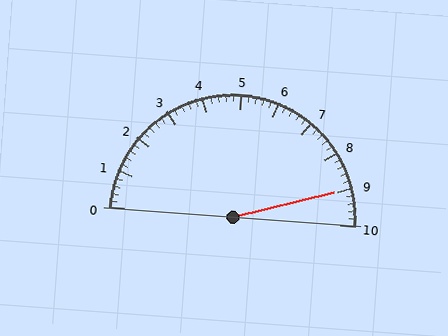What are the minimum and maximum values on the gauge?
The gauge ranges from 0 to 10.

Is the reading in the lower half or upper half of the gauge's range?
The reading is in the upper half of the range (0 to 10).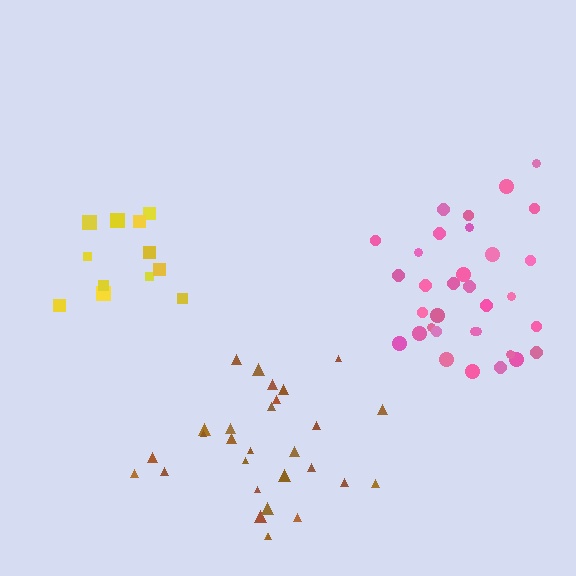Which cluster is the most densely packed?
Pink.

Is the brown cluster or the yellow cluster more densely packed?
Brown.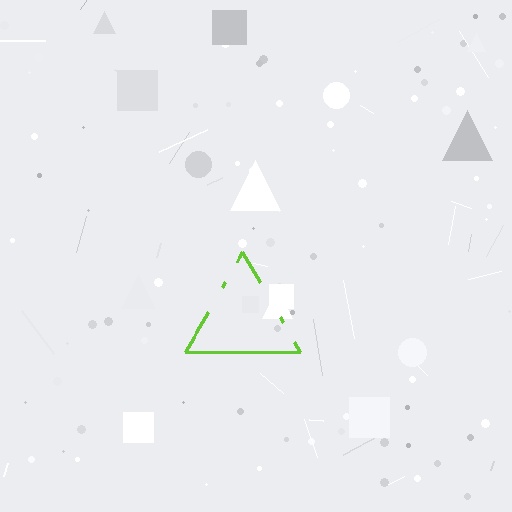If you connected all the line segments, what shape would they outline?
They would outline a triangle.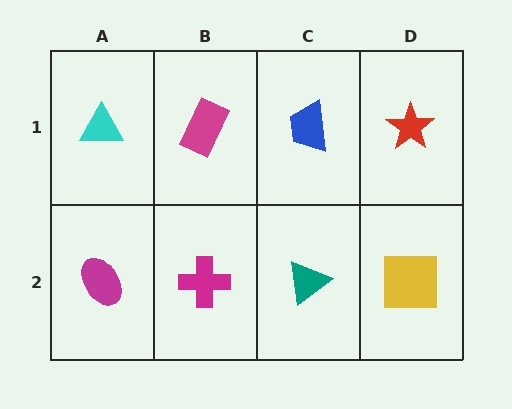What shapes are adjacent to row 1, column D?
A yellow square (row 2, column D), a blue trapezoid (row 1, column C).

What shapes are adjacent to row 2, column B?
A magenta rectangle (row 1, column B), a magenta ellipse (row 2, column A), a teal triangle (row 2, column C).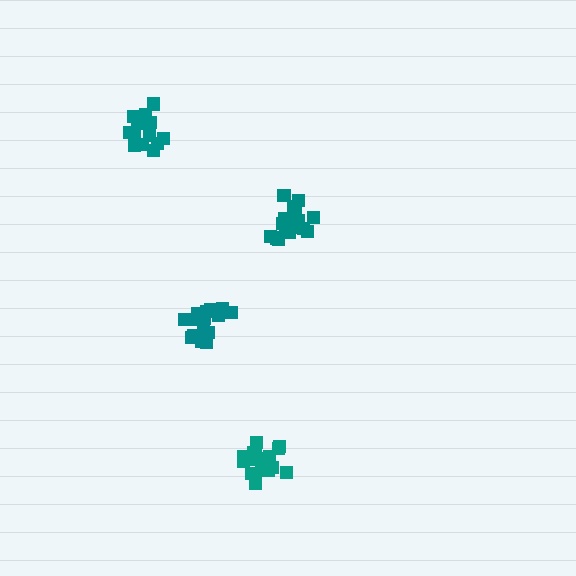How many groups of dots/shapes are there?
There are 4 groups.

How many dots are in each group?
Group 1: 15 dots, Group 2: 21 dots, Group 3: 19 dots, Group 4: 17 dots (72 total).